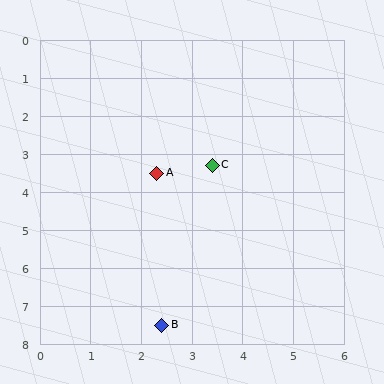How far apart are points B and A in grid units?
Points B and A are about 4.0 grid units apart.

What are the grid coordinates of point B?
Point B is at approximately (2.4, 7.5).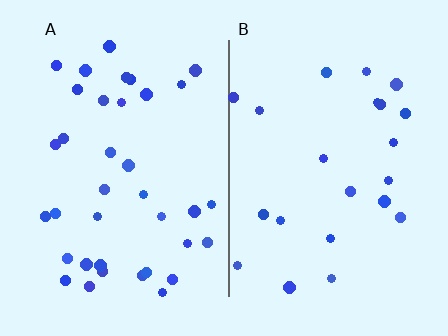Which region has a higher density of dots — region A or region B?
A (the left).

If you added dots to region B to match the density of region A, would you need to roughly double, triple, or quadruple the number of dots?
Approximately double.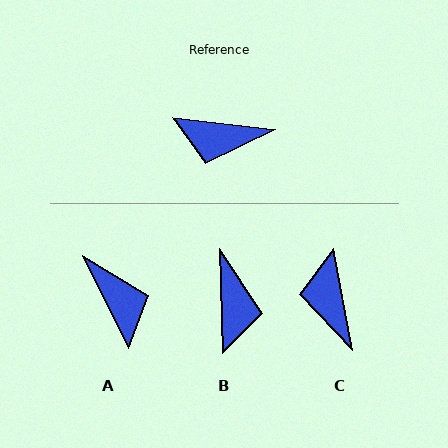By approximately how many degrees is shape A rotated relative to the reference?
Approximately 123 degrees counter-clockwise.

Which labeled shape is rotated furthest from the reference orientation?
A, about 123 degrees away.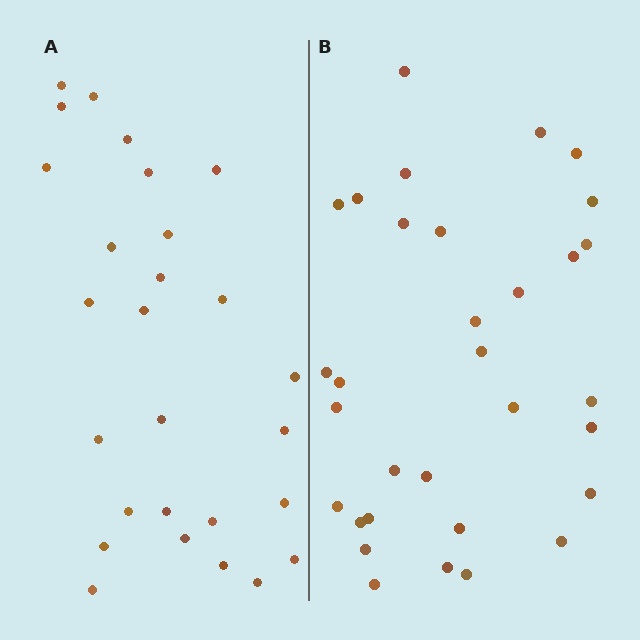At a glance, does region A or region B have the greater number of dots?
Region B (the right region) has more dots.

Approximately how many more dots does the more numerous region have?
Region B has about 5 more dots than region A.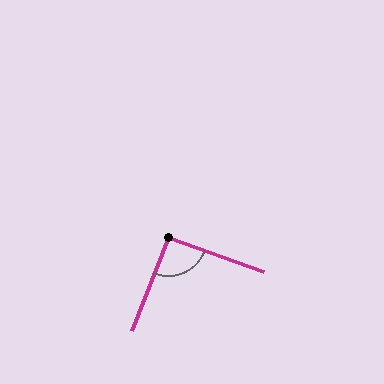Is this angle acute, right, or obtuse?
It is approximately a right angle.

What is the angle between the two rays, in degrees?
Approximately 92 degrees.